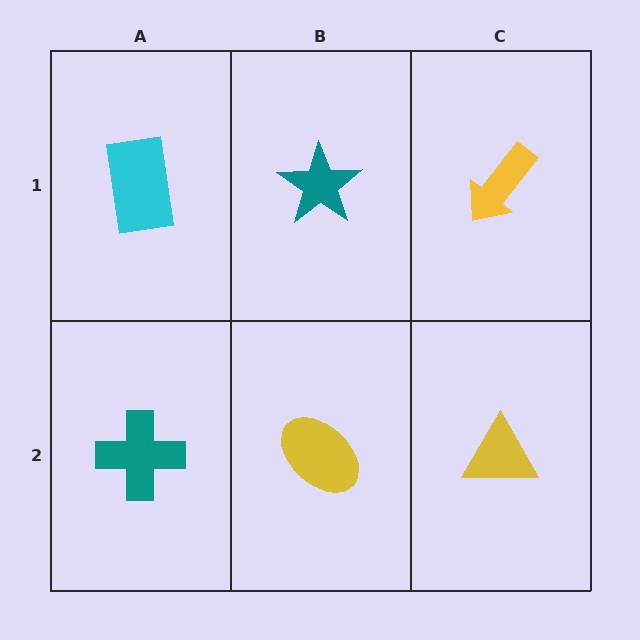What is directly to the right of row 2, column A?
A yellow ellipse.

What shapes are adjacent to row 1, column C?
A yellow triangle (row 2, column C), a teal star (row 1, column B).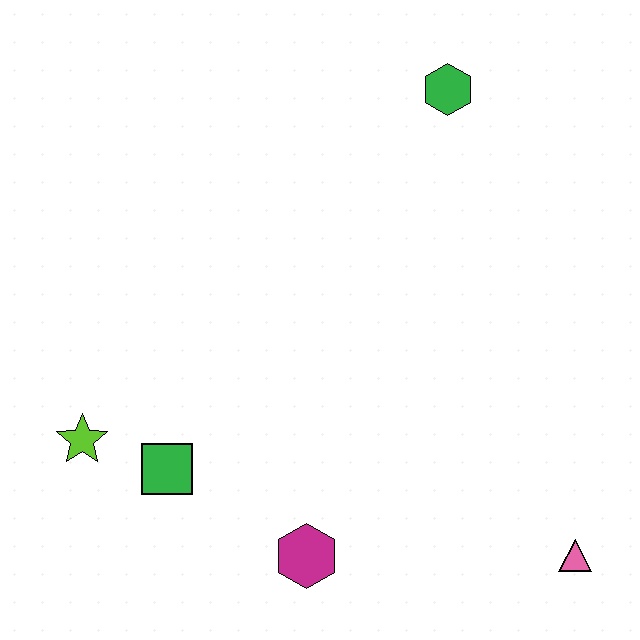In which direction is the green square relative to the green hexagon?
The green square is below the green hexagon.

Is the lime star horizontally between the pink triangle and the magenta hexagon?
No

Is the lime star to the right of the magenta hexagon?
No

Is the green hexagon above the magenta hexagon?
Yes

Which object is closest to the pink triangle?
The magenta hexagon is closest to the pink triangle.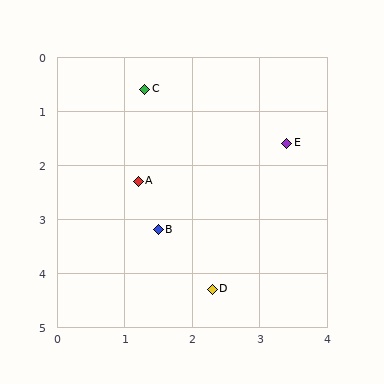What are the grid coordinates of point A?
Point A is at approximately (1.2, 2.3).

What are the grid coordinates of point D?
Point D is at approximately (2.3, 4.3).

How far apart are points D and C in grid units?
Points D and C are about 3.8 grid units apart.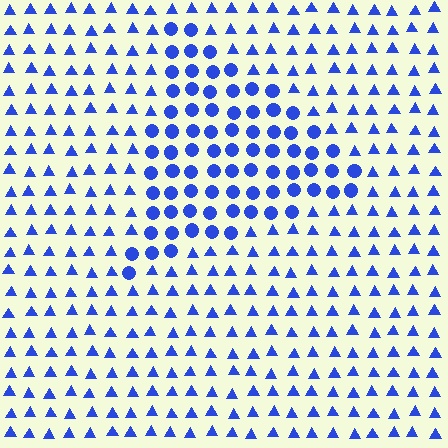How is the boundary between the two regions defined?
The boundary is defined by a change in element shape: circles inside vs. triangles outside. All elements share the same color and spacing.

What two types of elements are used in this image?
The image uses circles inside the triangle region and triangles outside it.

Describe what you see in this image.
The image is filled with small blue elements arranged in a uniform grid. A triangle-shaped region contains circles, while the surrounding area contains triangles. The boundary is defined purely by the change in element shape.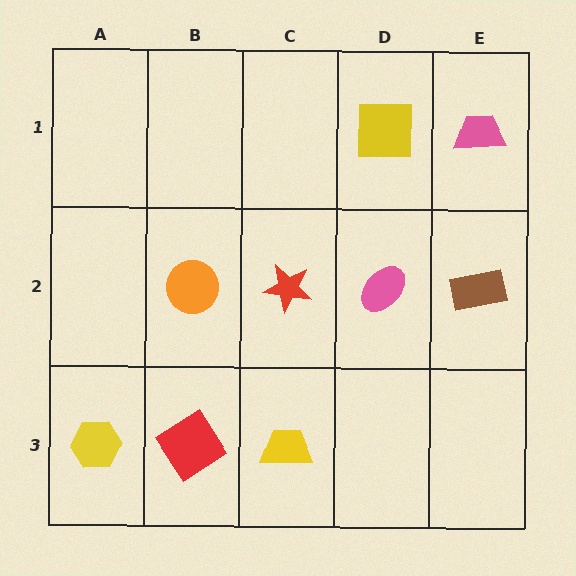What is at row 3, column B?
A red diamond.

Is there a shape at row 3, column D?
No, that cell is empty.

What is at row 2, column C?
A red star.